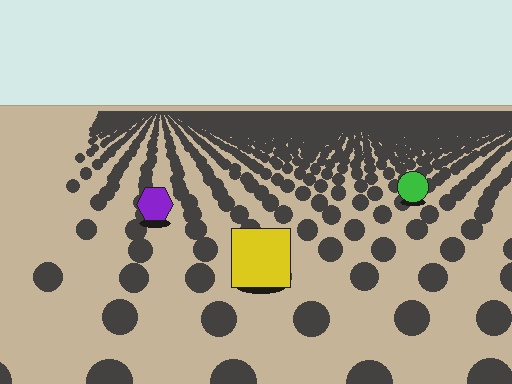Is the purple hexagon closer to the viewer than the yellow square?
No. The yellow square is closer — you can tell from the texture gradient: the ground texture is coarser near it.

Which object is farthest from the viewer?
The green circle is farthest from the viewer. It appears smaller and the ground texture around it is denser.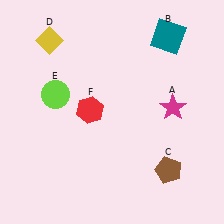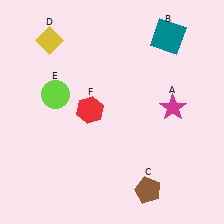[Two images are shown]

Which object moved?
The brown pentagon (C) moved left.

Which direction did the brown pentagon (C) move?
The brown pentagon (C) moved left.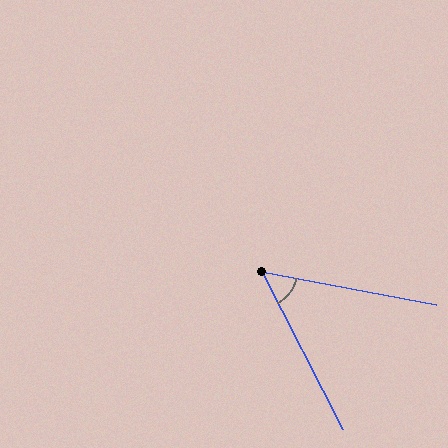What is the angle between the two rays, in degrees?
Approximately 52 degrees.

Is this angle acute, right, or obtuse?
It is acute.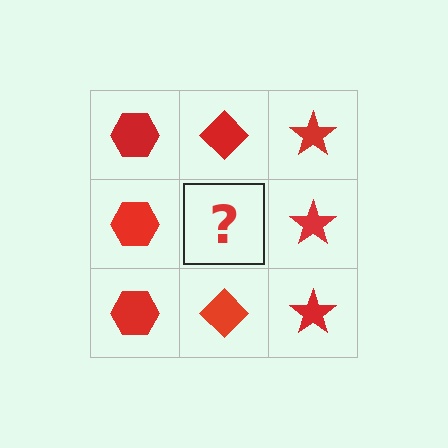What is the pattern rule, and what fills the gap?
The rule is that each column has a consistent shape. The gap should be filled with a red diamond.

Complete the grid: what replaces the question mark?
The question mark should be replaced with a red diamond.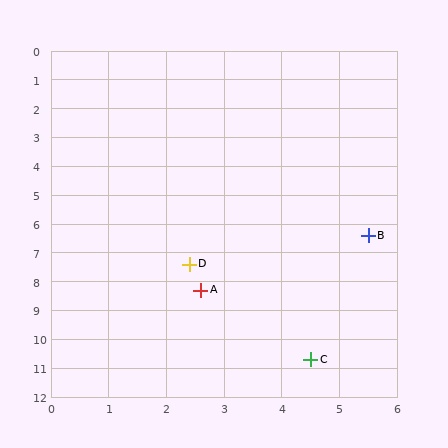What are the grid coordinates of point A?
Point A is at approximately (2.6, 8.3).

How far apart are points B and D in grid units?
Points B and D are about 3.3 grid units apart.